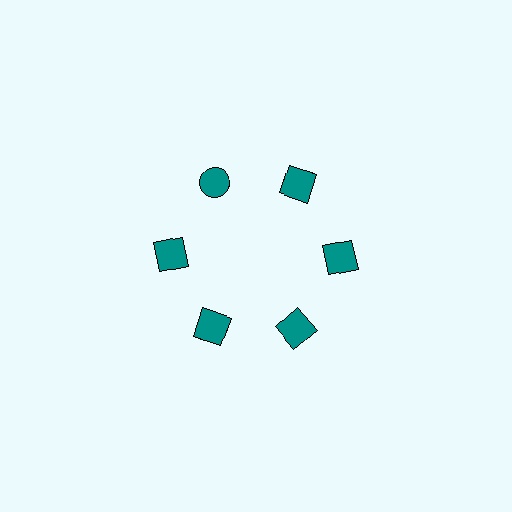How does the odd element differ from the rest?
It has a different shape: circle instead of square.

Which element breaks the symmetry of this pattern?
The teal circle at roughly the 11 o'clock position breaks the symmetry. All other shapes are teal squares.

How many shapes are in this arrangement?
There are 6 shapes arranged in a ring pattern.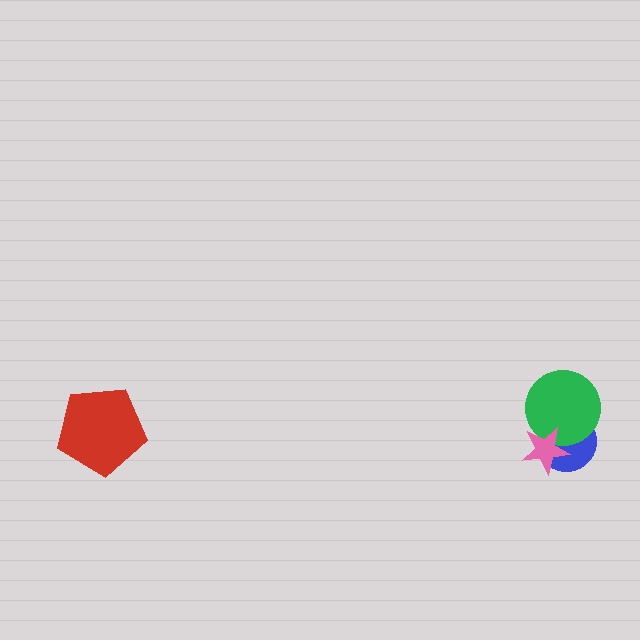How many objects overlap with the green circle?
2 objects overlap with the green circle.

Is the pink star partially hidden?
No, no other shape covers it.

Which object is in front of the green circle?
The pink star is in front of the green circle.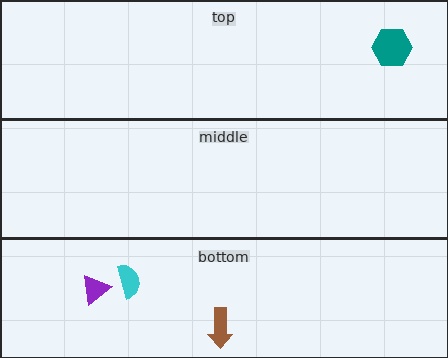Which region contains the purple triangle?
The bottom region.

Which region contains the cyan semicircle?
The bottom region.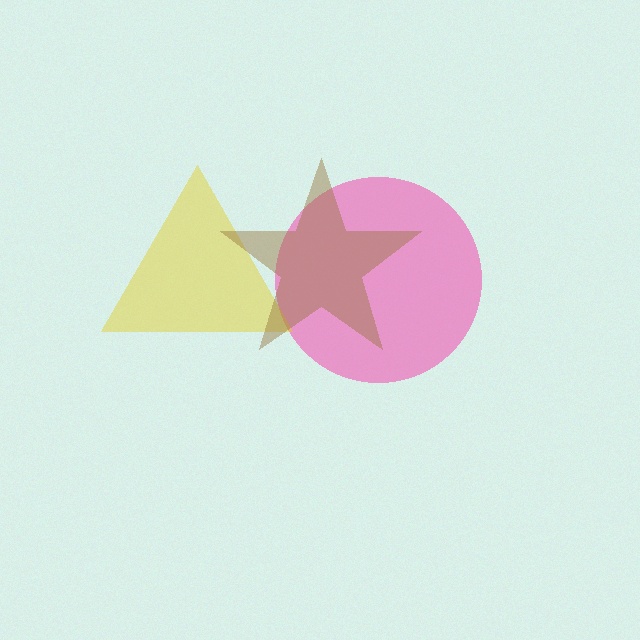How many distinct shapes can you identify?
There are 3 distinct shapes: a pink circle, a yellow triangle, a brown star.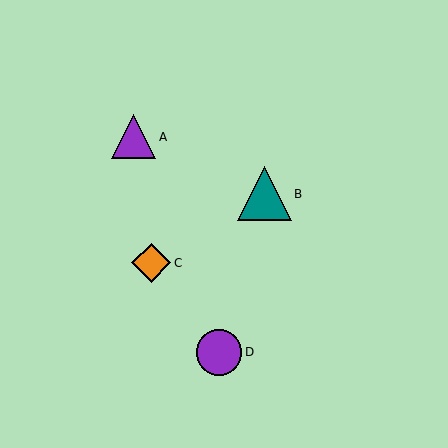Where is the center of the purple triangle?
The center of the purple triangle is at (134, 137).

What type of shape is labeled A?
Shape A is a purple triangle.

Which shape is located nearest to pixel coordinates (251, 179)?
The teal triangle (labeled B) at (264, 194) is nearest to that location.